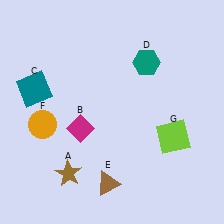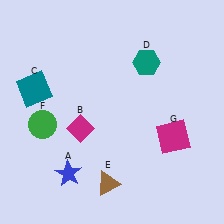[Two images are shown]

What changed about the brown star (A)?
In Image 1, A is brown. In Image 2, it changed to blue.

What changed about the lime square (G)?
In Image 1, G is lime. In Image 2, it changed to magenta.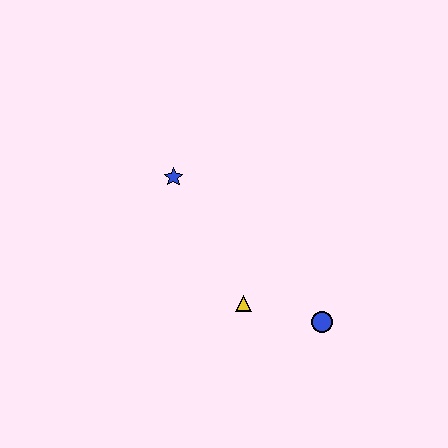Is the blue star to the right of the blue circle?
No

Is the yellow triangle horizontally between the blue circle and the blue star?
Yes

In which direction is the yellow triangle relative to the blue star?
The yellow triangle is below the blue star.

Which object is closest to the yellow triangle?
The blue circle is closest to the yellow triangle.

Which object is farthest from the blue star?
The blue circle is farthest from the blue star.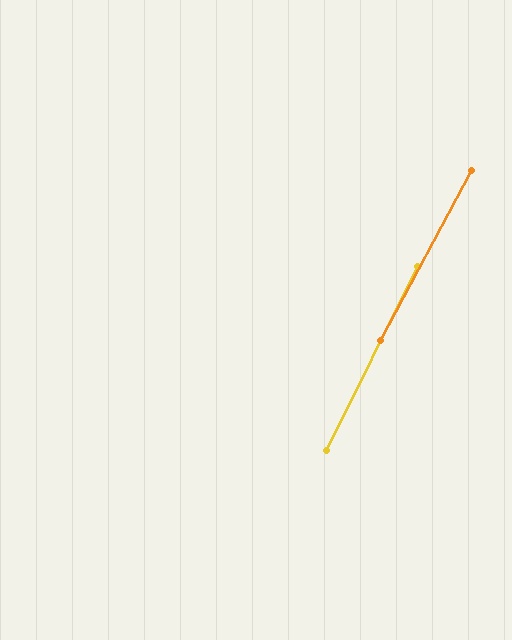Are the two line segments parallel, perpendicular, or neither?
Parallel — their directions differ by only 1.9°.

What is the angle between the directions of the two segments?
Approximately 2 degrees.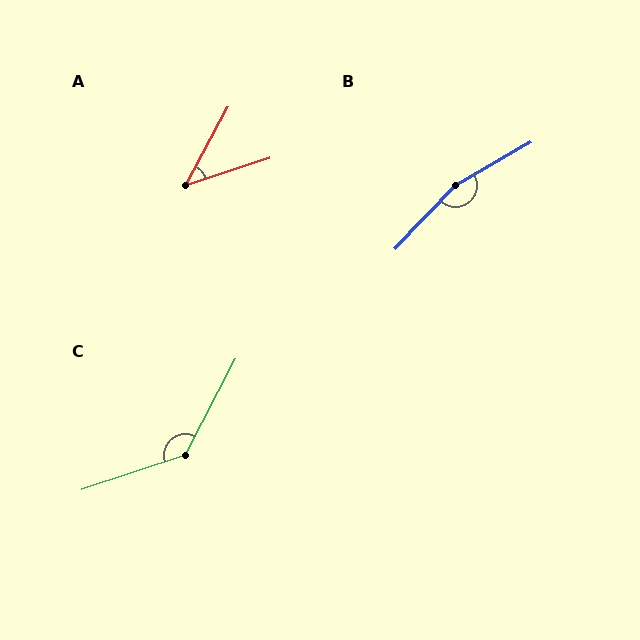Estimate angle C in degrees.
Approximately 136 degrees.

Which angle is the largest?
B, at approximately 163 degrees.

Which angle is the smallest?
A, at approximately 44 degrees.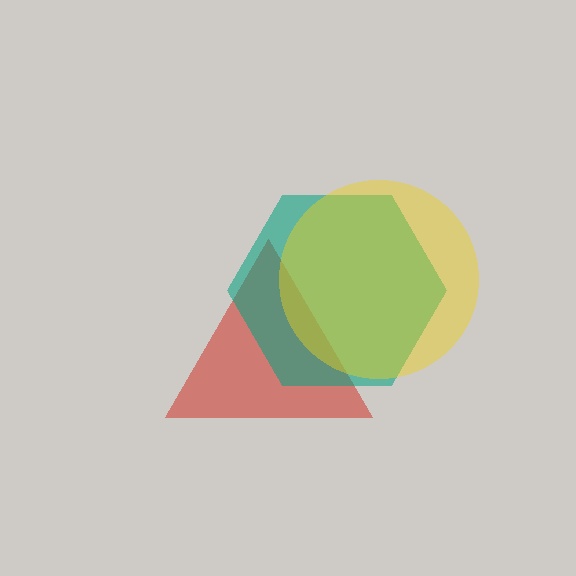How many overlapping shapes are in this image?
There are 3 overlapping shapes in the image.